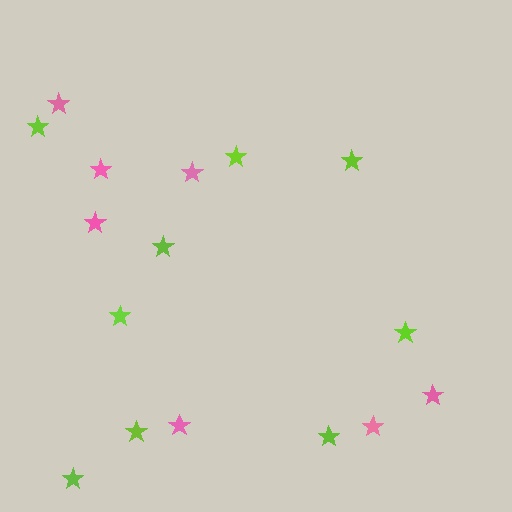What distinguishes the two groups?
There are 2 groups: one group of pink stars (7) and one group of lime stars (9).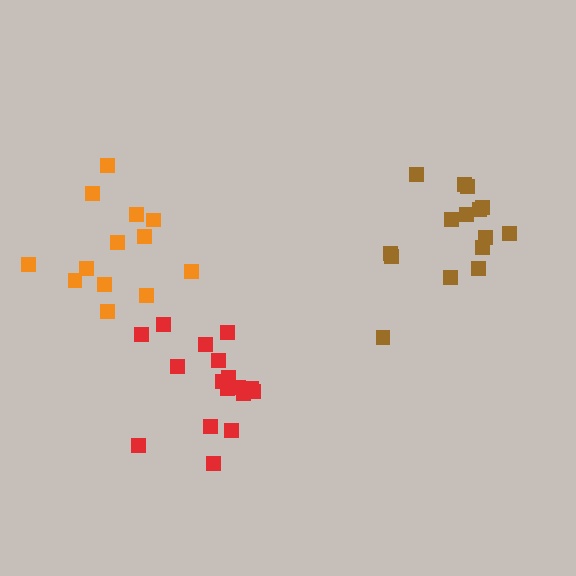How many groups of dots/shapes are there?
There are 3 groups.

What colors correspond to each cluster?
The clusters are colored: orange, brown, red.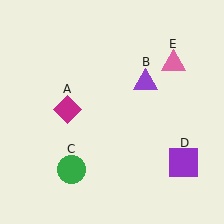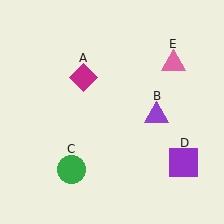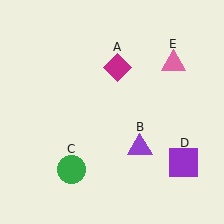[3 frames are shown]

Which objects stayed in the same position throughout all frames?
Green circle (object C) and purple square (object D) and pink triangle (object E) remained stationary.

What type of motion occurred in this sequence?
The magenta diamond (object A), purple triangle (object B) rotated clockwise around the center of the scene.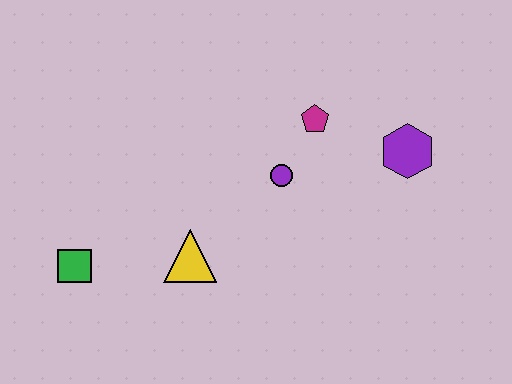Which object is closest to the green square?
The yellow triangle is closest to the green square.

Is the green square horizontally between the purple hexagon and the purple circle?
No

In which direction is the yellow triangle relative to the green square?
The yellow triangle is to the right of the green square.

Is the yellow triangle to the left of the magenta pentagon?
Yes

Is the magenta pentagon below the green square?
No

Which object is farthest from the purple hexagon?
The green square is farthest from the purple hexagon.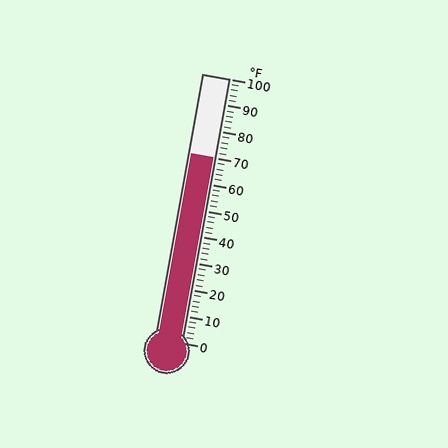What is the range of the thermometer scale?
The thermometer scale ranges from 0°F to 100°F.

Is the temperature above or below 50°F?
The temperature is above 50°F.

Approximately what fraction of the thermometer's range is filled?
The thermometer is filled to approximately 70% of its range.